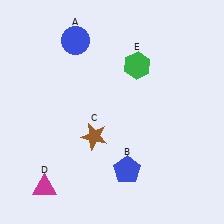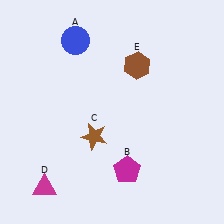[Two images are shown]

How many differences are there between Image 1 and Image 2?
There are 2 differences between the two images.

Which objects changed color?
B changed from blue to magenta. E changed from green to brown.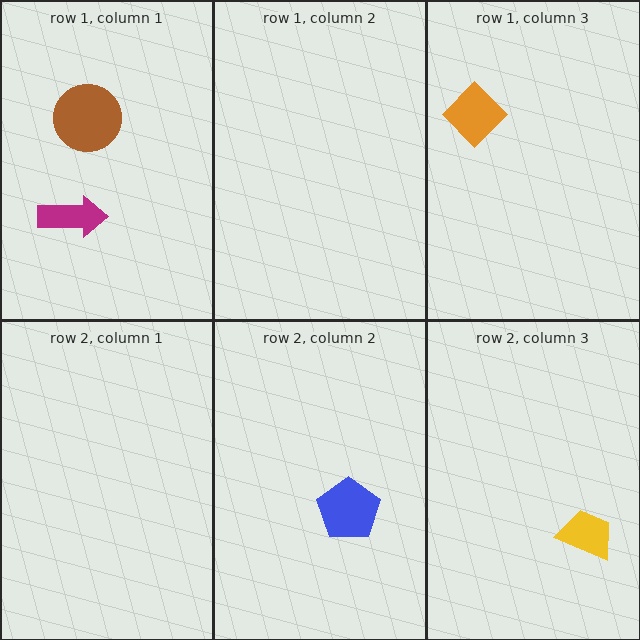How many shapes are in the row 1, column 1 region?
2.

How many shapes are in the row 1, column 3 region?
1.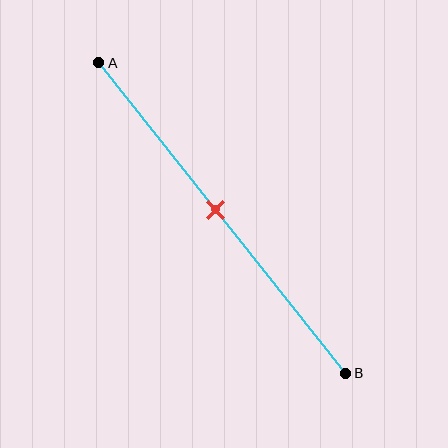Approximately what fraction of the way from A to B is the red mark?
The red mark is approximately 45% of the way from A to B.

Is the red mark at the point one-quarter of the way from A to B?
No, the mark is at about 45% from A, not at the 25% one-quarter point.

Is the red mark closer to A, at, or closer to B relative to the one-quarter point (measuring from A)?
The red mark is closer to point B than the one-quarter point of segment AB.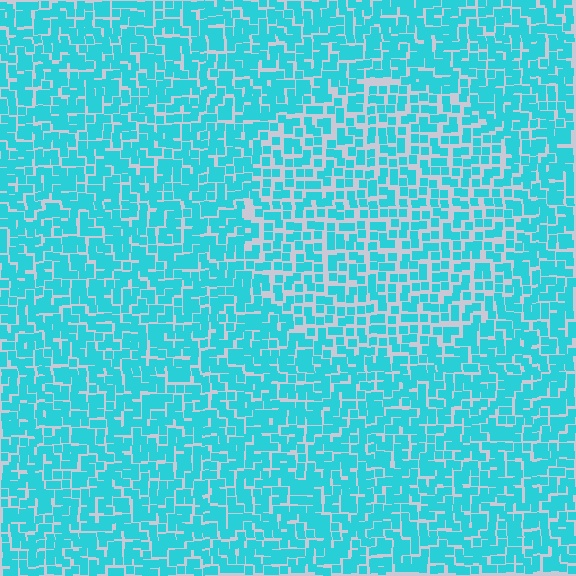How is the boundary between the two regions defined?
The boundary is defined by a change in element density (approximately 1.5x ratio). All elements are the same color, size, and shape.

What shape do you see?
I see a circle.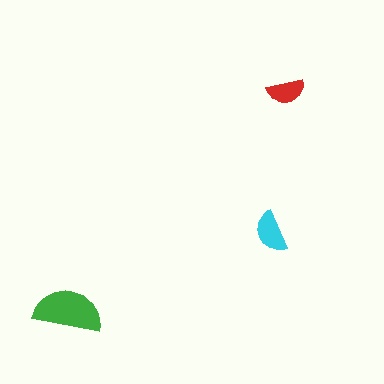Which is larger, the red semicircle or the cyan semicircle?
The cyan one.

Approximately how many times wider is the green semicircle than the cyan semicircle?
About 1.5 times wider.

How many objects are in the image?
There are 3 objects in the image.